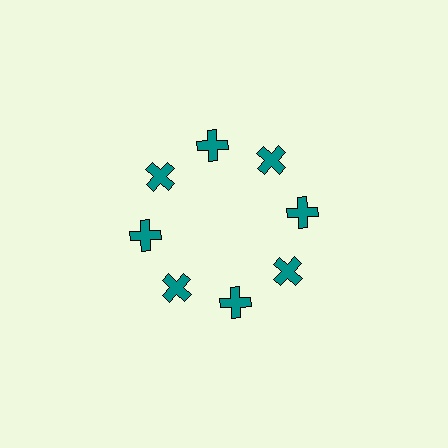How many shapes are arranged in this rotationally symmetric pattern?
There are 8 shapes, arranged in 8 groups of 1.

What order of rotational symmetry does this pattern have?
This pattern has 8-fold rotational symmetry.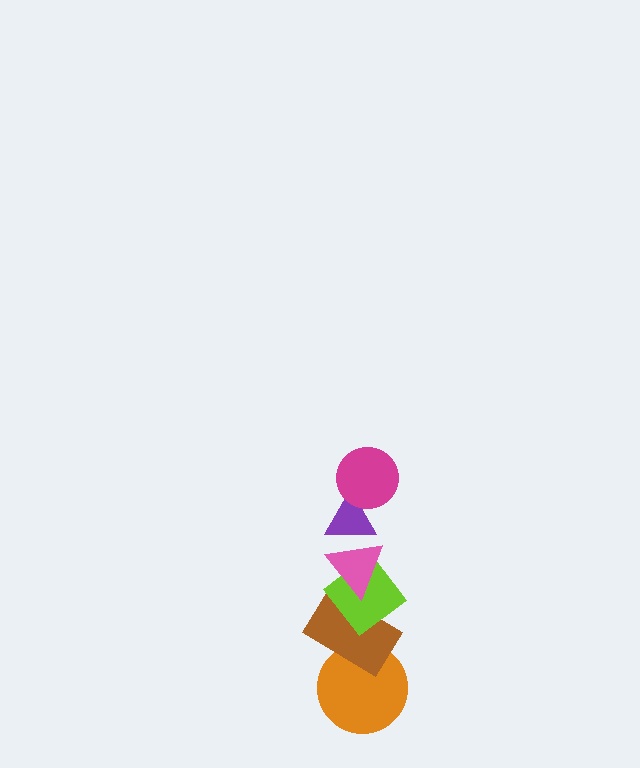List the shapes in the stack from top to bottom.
From top to bottom: the magenta circle, the purple triangle, the pink triangle, the lime diamond, the brown rectangle, the orange circle.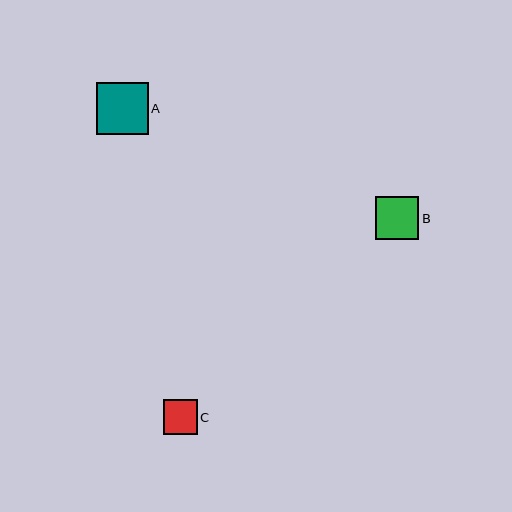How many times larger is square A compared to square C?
Square A is approximately 1.5 times the size of square C.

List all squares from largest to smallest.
From largest to smallest: A, B, C.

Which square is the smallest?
Square C is the smallest with a size of approximately 34 pixels.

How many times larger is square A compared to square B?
Square A is approximately 1.2 times the size of square B.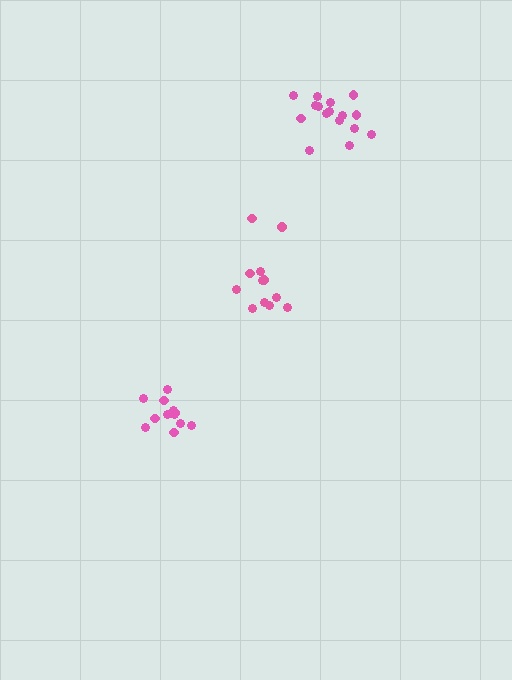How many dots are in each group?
Group 1: 12 dots, Group 2: 12 dots, Group 3: 16 dots (40 total).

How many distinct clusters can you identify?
There are 3 distinct clusters.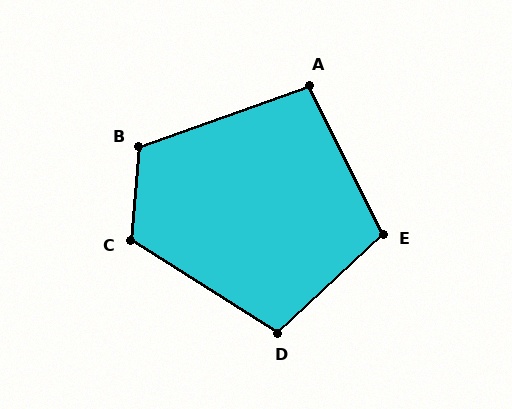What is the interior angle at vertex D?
Approximately 105 degrees (obtuse).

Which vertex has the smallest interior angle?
A, at approximately 97 degrees.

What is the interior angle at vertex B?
Approximately 115 degrees (obtuse).